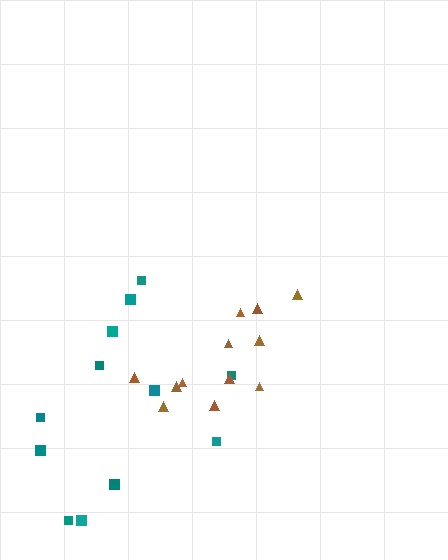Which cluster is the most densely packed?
Brown.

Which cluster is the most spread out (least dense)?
Teal.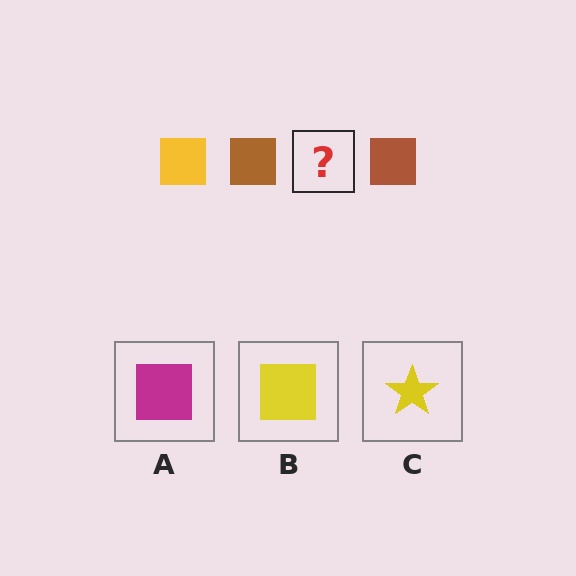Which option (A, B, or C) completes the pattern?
B.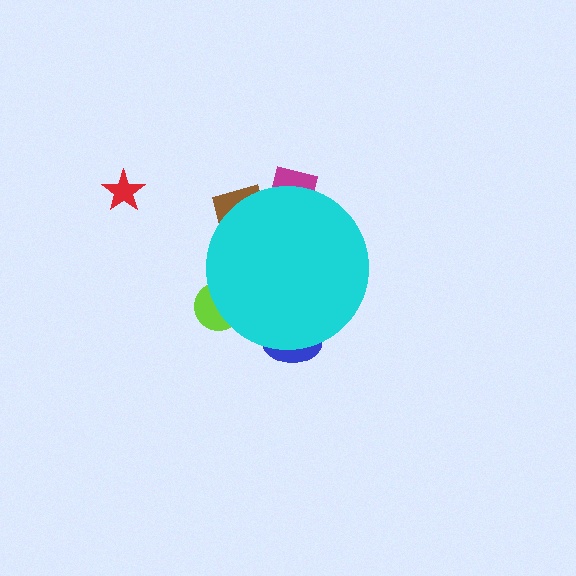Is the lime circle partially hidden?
Yes, the lime circle is partially hidden behind the cyan circle.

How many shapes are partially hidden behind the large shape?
4 shapes are partially hidden.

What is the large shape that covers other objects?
A cyan circle.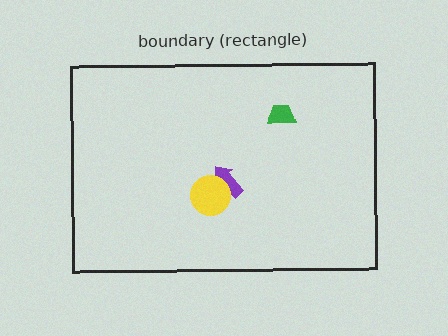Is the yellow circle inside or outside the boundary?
Inside.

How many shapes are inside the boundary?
3 inside, 0 outside.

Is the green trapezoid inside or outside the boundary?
Inside.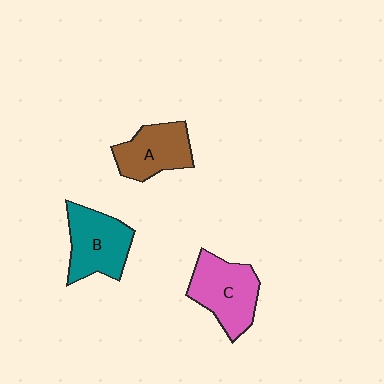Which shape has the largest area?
Shape C (pink).